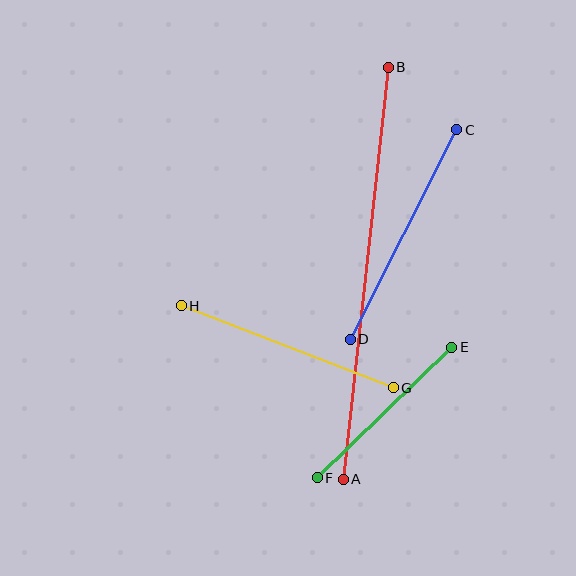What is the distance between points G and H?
The distance is approximately 227 pixels.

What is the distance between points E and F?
The distance is approximately 187 pixels.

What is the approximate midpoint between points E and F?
The midpoint is at approximately (384, 412) pixels.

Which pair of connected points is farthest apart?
Points A and B are farthest apart.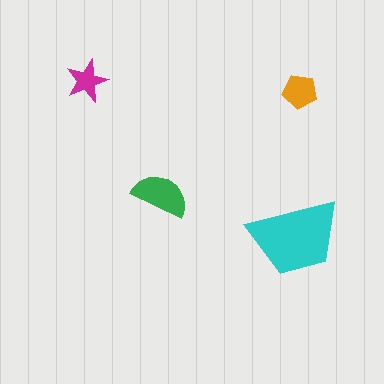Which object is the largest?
The cyan trapezoid.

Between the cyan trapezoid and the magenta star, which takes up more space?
The cyan trapezoid.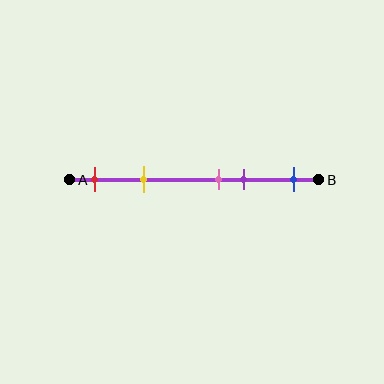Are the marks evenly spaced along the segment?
No, the marks are not evenly spaced.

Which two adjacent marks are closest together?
The pink and purple marks are the closest adjacent pair.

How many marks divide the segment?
There are 5 marks dividing the segment.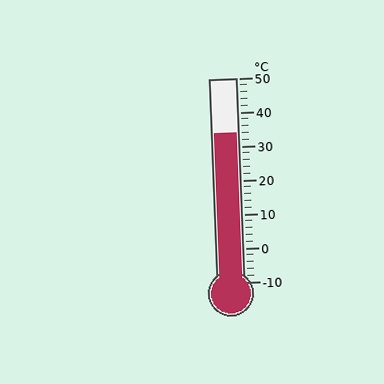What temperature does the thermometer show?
The thermometer shows approximately 34°C.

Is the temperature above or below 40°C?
The temperature is below 40°C.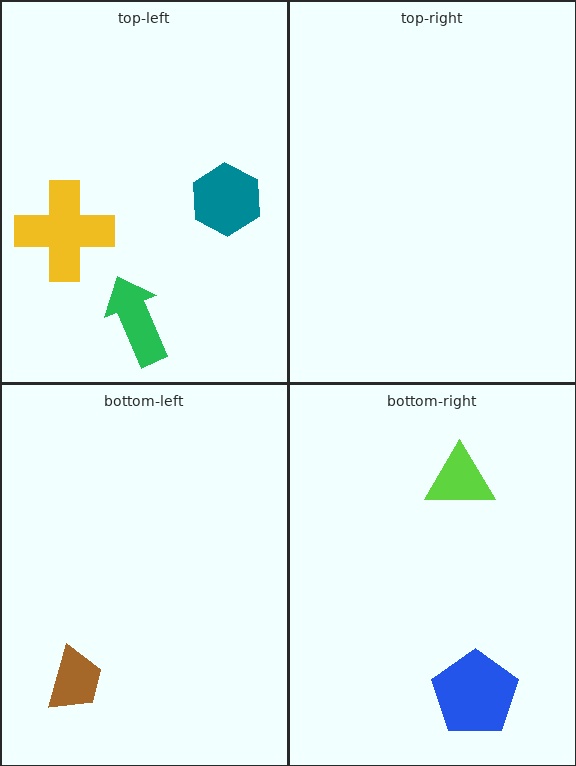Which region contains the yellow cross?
The top-left region.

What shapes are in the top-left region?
The green arrow, the teal hexagon, the yellow cross.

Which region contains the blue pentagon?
The bottom-right region.